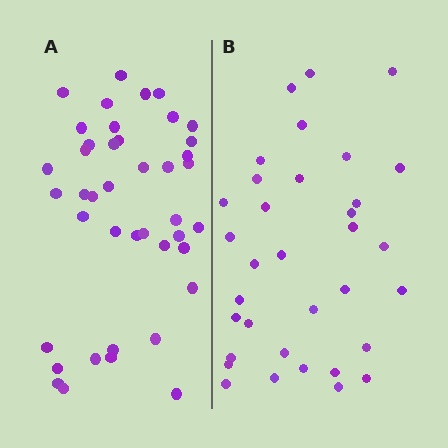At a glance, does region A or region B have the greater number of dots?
Region A (the left region) has more dots.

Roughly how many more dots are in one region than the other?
Region A has roughly 8 or so more dots than region B.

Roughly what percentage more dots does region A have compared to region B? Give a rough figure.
About 25% more.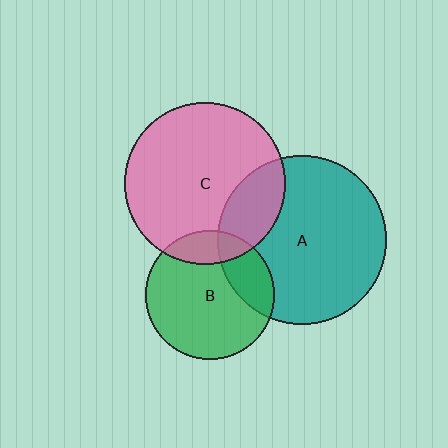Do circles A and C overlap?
Yes.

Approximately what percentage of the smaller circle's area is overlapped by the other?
Approximately 20%.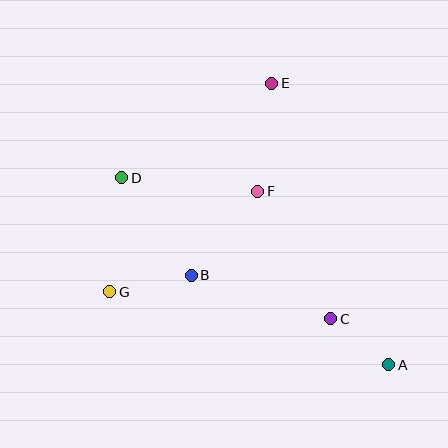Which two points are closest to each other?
Points A and C are closest to each other.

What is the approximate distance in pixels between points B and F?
The distance between B and F is approximately 107 pixels.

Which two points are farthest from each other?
Points A and D are farthest from each other.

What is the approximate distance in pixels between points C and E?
The distance between C and E is approximately 243 pixels.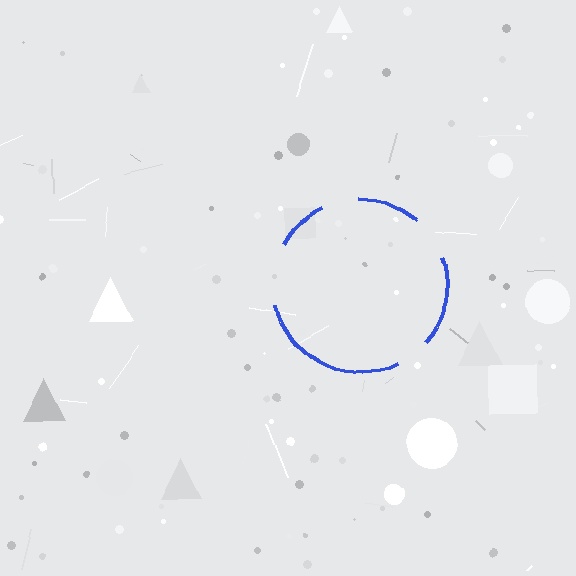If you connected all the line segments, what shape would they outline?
They would outline a circle.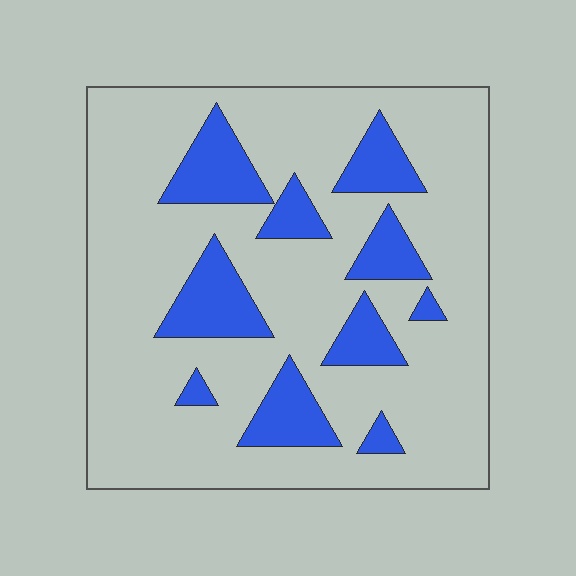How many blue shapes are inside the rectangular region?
10.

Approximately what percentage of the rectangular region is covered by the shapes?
Approximately 20%.